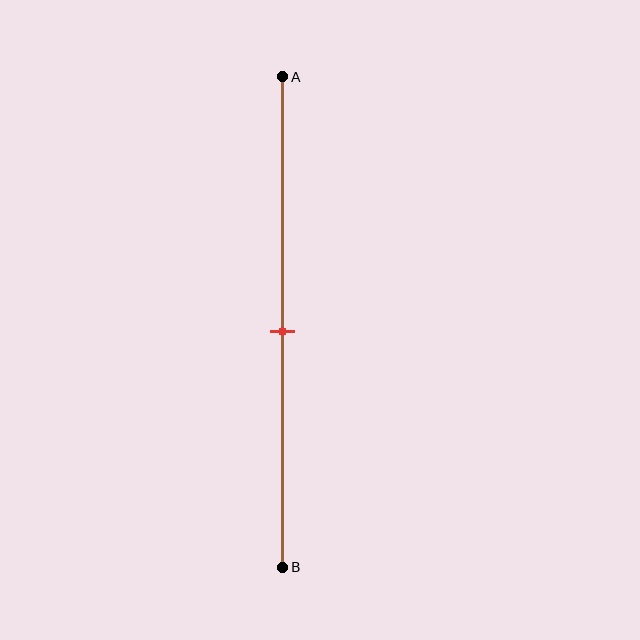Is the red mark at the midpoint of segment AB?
Yes, the mark is approximately at the midpoint.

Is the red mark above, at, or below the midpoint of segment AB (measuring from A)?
The red mark is approximately at the midpoint of segment AB.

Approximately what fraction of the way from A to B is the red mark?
The red mark is approximately 50% of the way from A to B.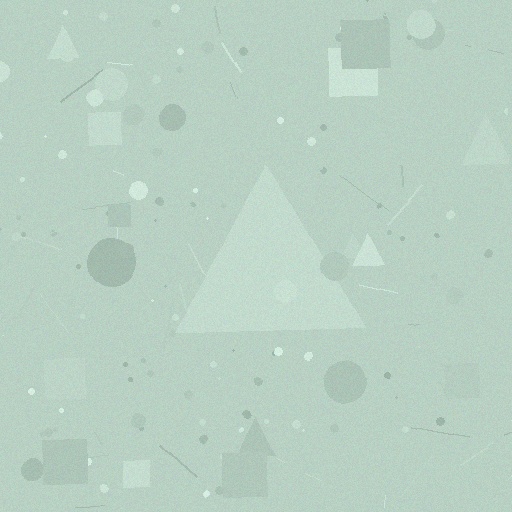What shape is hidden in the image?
A triangle is hidden in the image.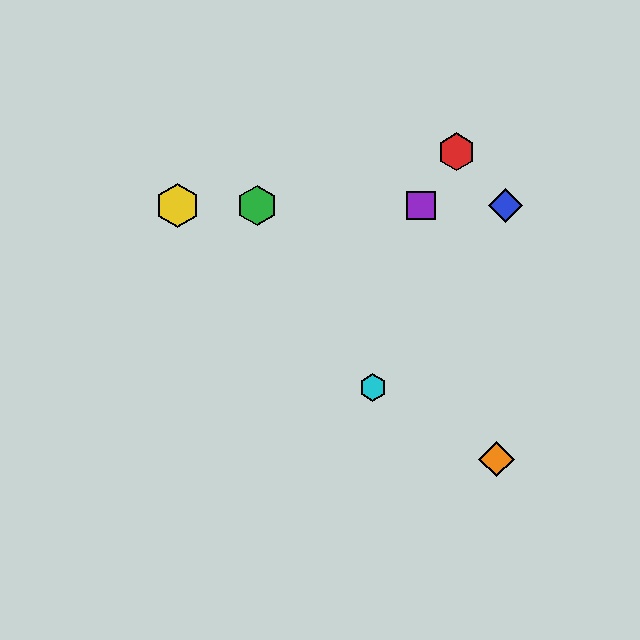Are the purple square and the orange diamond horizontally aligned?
No, the purple square is at y≈205 and the orange diamond is at y≈459.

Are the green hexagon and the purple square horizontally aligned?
Yes, both are at y≈205.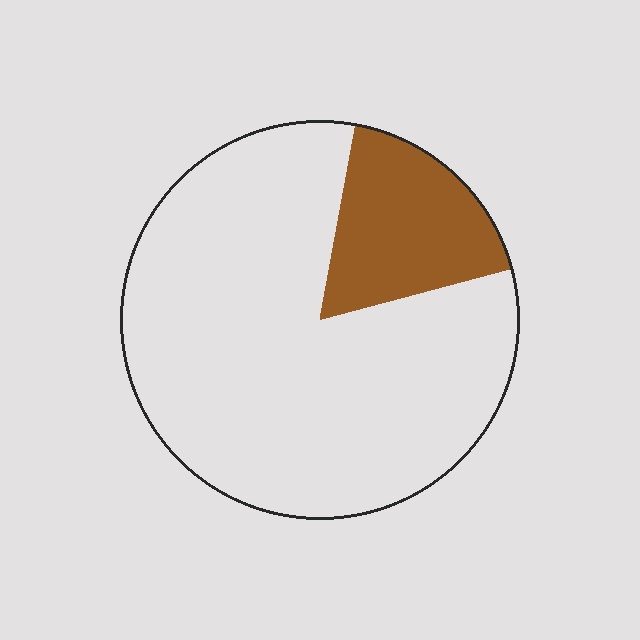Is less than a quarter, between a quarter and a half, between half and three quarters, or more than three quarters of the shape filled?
Less than a quarter.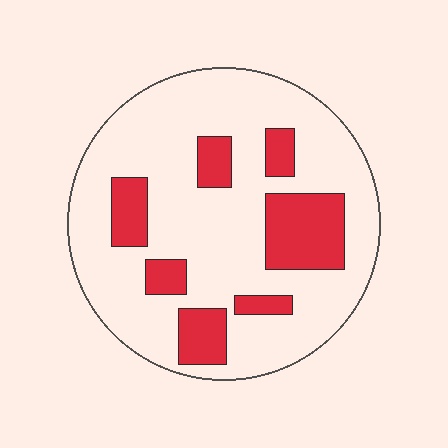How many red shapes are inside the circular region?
7.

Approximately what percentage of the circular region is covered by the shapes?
Approximately 25%.